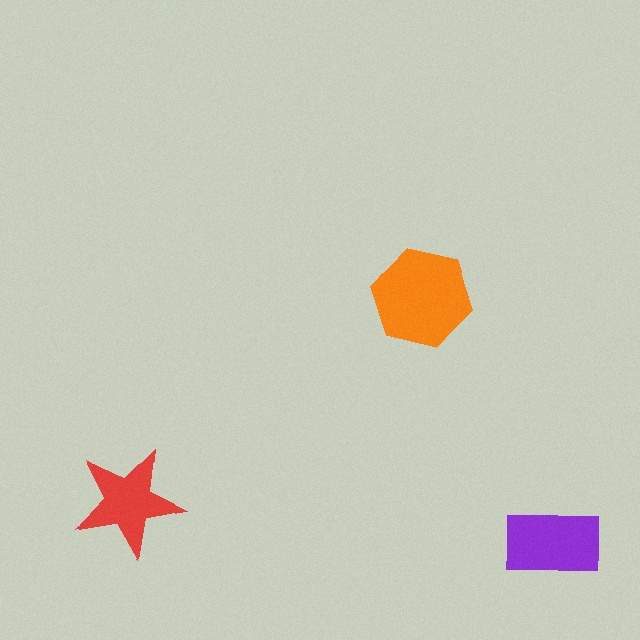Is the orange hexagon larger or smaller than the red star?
Larger.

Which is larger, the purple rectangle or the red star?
The purple rectangle.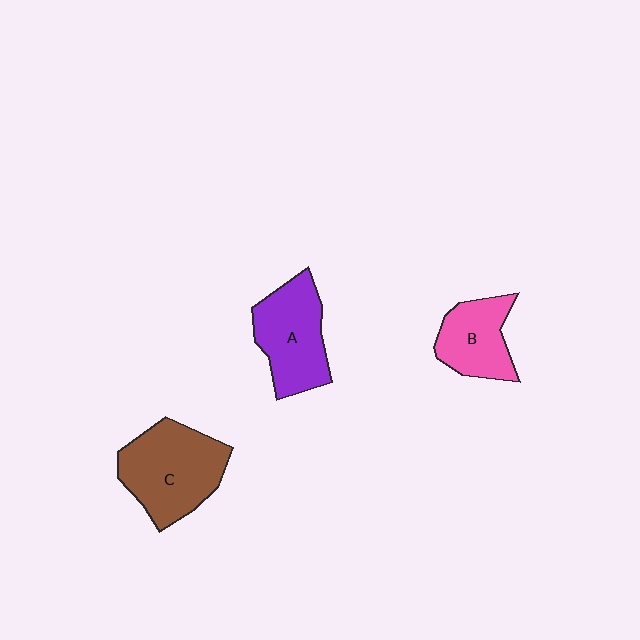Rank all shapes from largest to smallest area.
From largest to smallest: C (brown), A (purple), B (pink).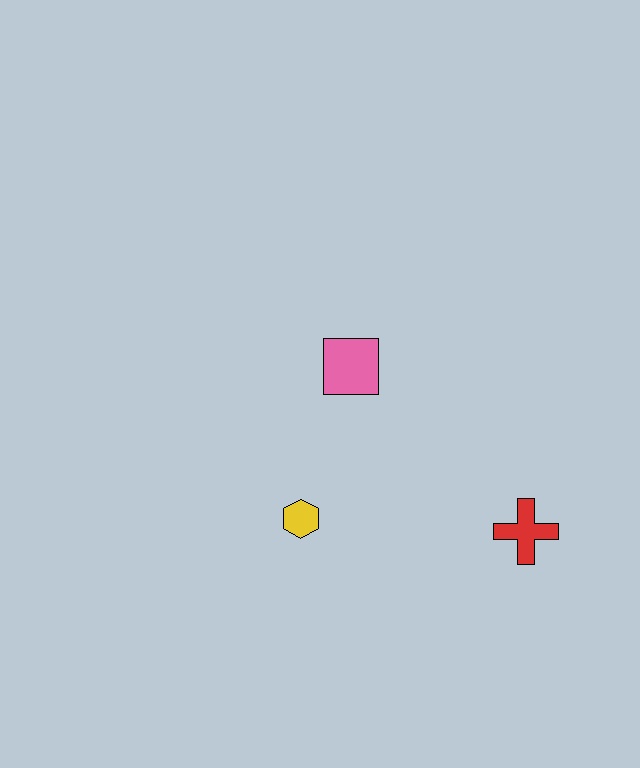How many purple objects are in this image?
There are no purple objects.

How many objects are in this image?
There are 3 objects.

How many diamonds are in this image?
There are no diamonds.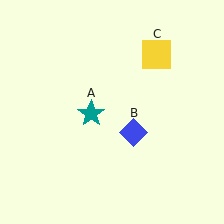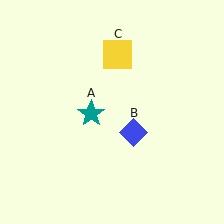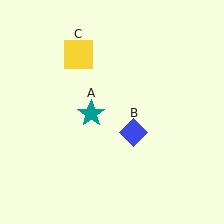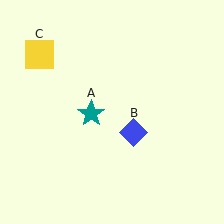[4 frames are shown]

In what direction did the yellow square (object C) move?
The yellow square (object C) moved left.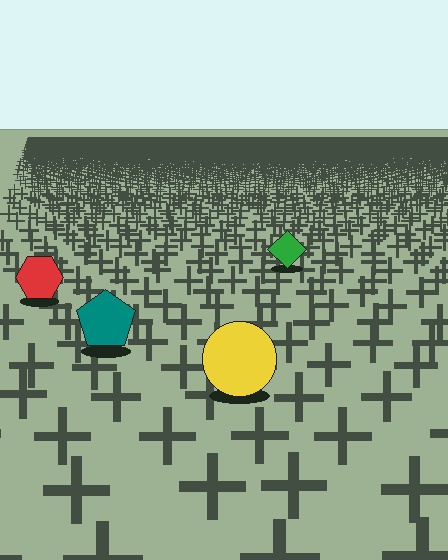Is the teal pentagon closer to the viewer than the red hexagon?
Yes. The teal pentagon is closer — you can tell from the texture gradient: the ground texture is coarser near it.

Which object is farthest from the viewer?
The green diamond is farthest from the viewer. It appears smaller and the ground texture around it is denser.